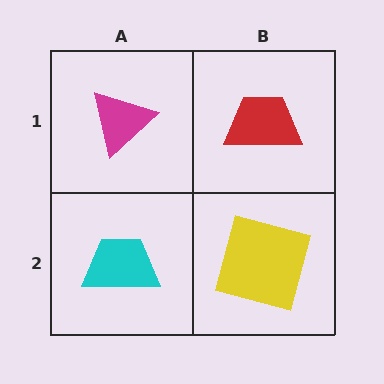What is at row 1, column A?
A magenta triangle.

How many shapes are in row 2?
2 shapes.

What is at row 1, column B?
A red trapezoid.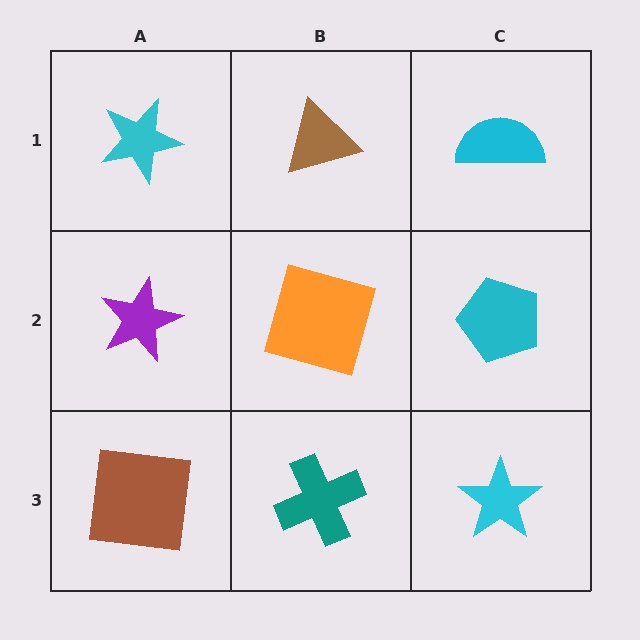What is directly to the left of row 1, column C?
A brown triangle.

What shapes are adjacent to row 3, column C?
A cyan pentagon (row 2, column C), a teal cross (row 3, column B).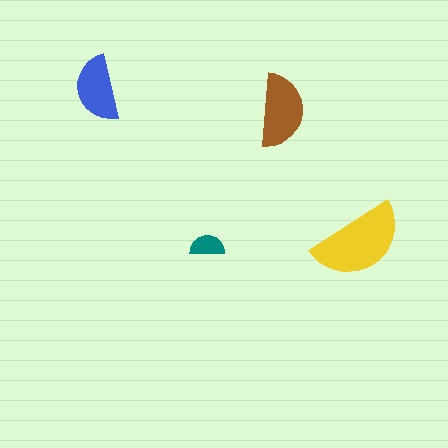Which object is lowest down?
The yellow semicircle is bottommost.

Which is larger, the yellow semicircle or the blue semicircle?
The yellow one.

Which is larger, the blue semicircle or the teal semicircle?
The blue one.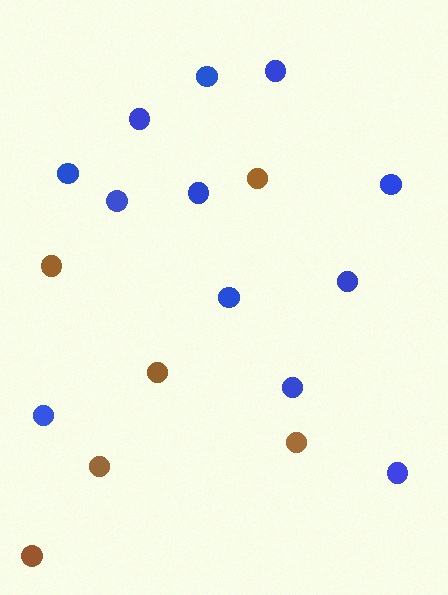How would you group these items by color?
There are 2 groups: one group of brown circles (6) and one group of blue circles (12).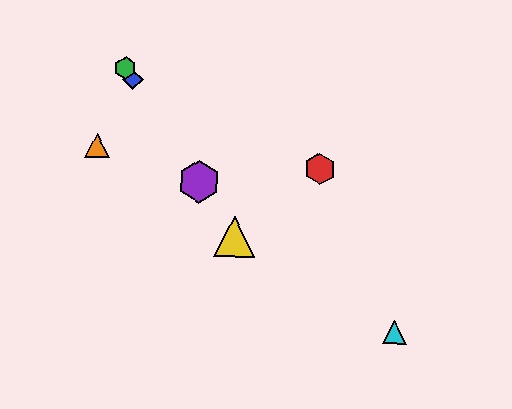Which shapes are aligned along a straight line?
The blue diamond, the green hexagon, the yellow triangle, the purple hexagon are aligned along a straight line.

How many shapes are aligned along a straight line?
4 shapes (the blue diamond, the green hexagon, the yellow triangle, the purple hexagon) are aligned along a straight line.